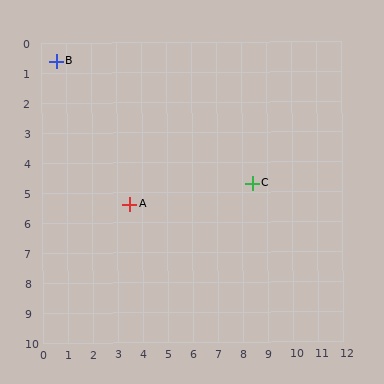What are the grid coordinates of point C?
Point C is at approximately (8.4, 4.7).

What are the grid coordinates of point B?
Point B is at approximately (0.6, 0.6).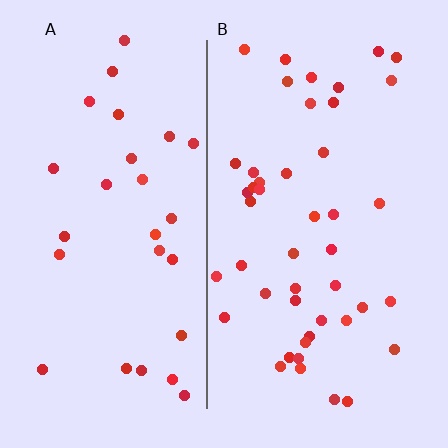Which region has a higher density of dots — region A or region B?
B (the right).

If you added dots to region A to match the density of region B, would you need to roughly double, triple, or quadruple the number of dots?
Approximately double.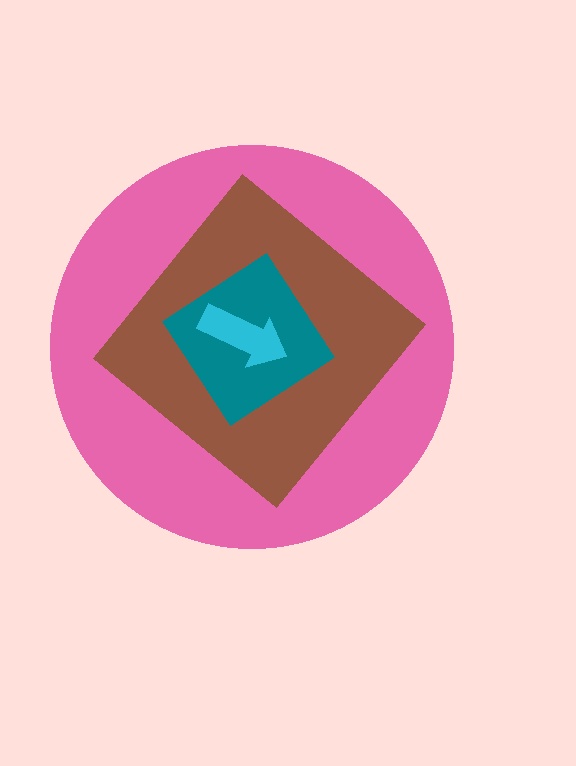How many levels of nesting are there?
4.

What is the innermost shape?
The cyan arrow.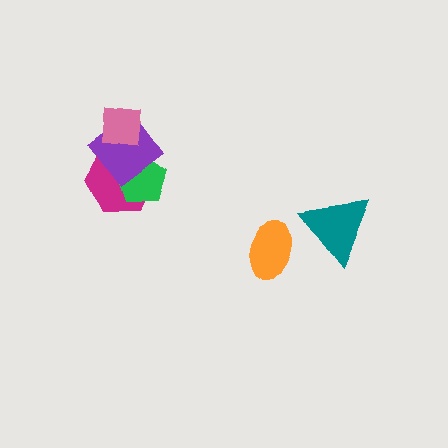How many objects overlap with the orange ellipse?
0 objects overlap with the orange ellipse.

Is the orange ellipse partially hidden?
No, no other shape covers it.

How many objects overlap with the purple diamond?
3 objects overlap with the purple diamond.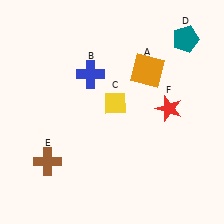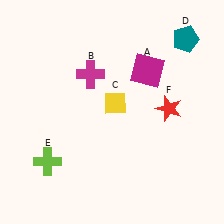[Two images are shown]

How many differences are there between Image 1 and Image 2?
There are 3 differences between the two images.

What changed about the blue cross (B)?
In Image 1, B is blue. In Image 2, it changed to magenta.